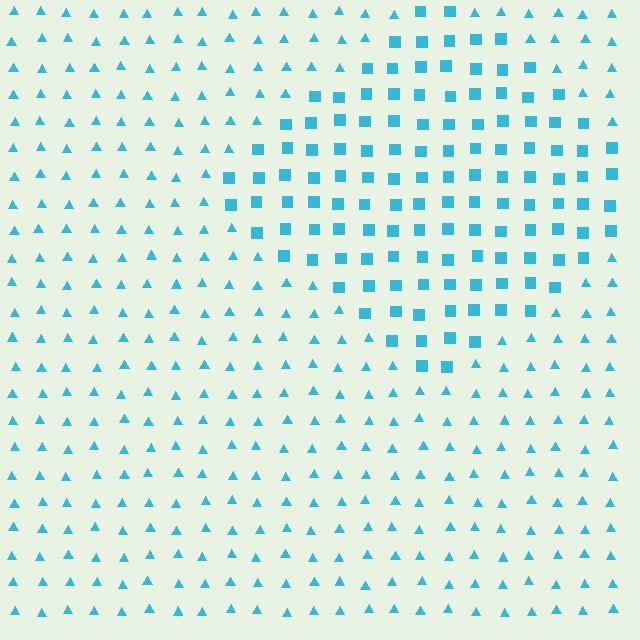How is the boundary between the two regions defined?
The boundary is defined by a change in element shape: squares inside vs. triangles outside. All elements share the same color and spacing.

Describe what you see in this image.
The image is filled with small cyan elements arranged in a uniform grid. A diamond-shaped region contains squares, while the surrounding area contains triangles. The boundary is defined purely by the change in element shape.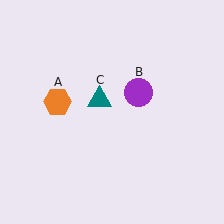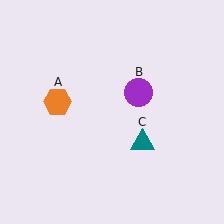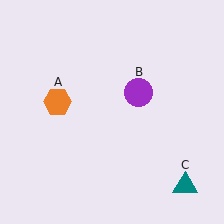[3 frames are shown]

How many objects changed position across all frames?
1 object changed position: teal triangle (object C).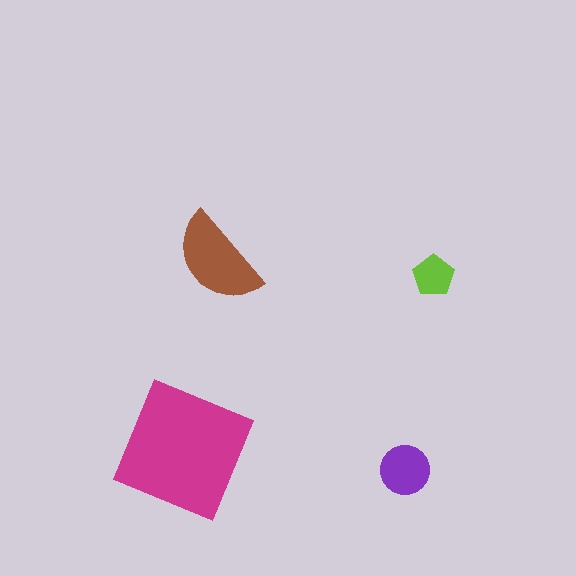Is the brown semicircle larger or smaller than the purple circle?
Larger.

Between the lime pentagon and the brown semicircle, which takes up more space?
The brown semicircle.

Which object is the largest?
The magenta square.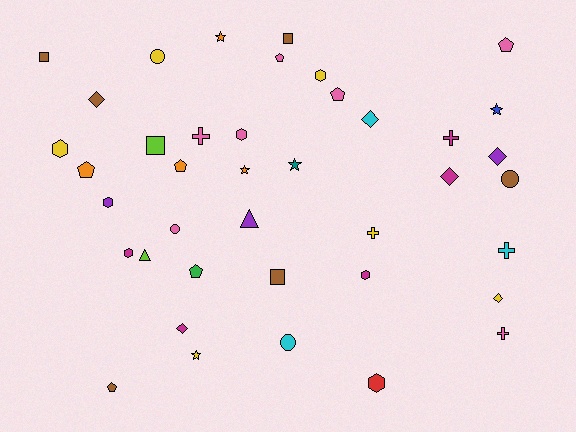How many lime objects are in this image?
There are 2 lime objects.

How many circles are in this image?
There are 4 circles.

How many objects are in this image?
There are 40 objects.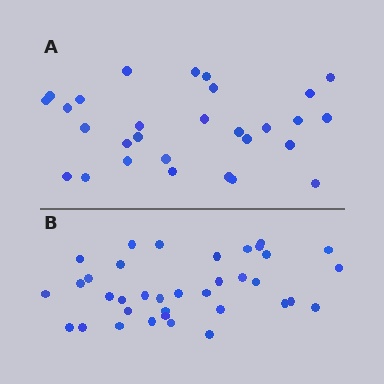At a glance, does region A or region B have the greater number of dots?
Region B (the bottom region) has more dots.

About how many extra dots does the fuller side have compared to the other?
Region B has roughly 8 or so more dots than region A.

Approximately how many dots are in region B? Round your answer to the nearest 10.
About 40 dots. (The exact count is 36, which rounds to 40.)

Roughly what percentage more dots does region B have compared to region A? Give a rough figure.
About 25% more.